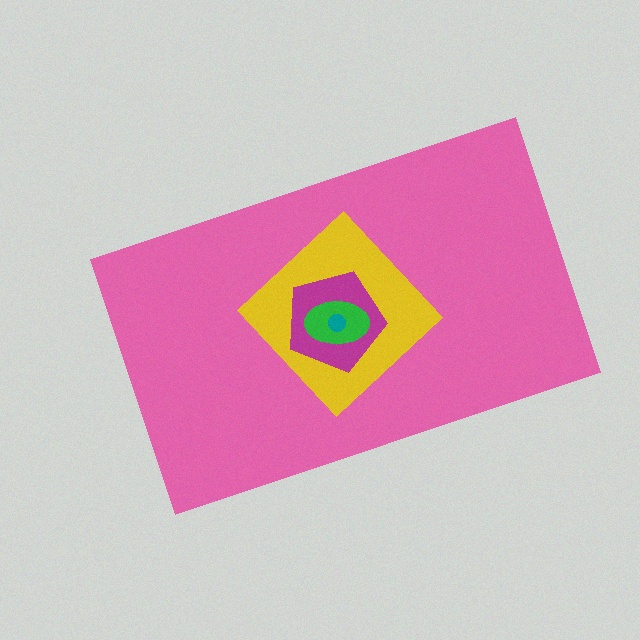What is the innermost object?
The teal circle.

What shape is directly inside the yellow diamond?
The magenta pentagon.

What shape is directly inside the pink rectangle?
The yellow diamond.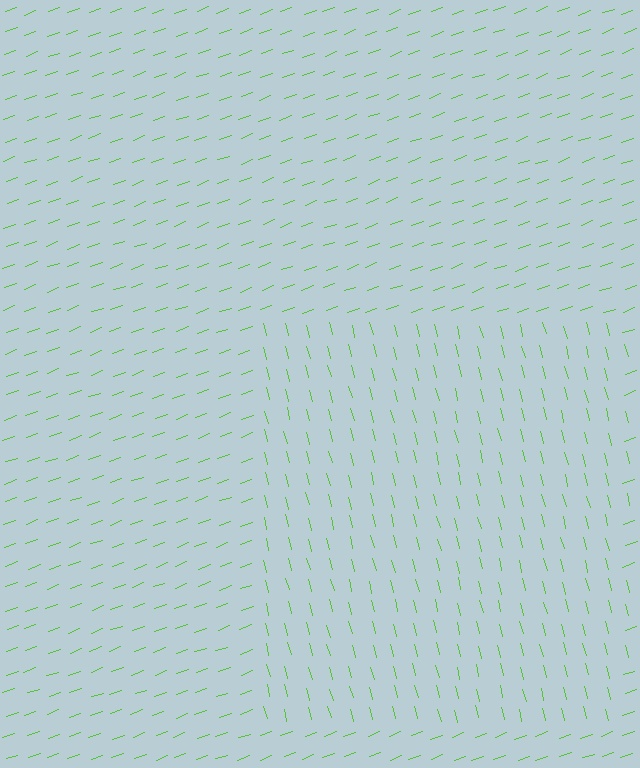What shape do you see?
I see a rectangle.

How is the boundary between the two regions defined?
The boundary is defined purely by a change in line orientation (approximately 85 degrees difference). All lines are the same color and thickness.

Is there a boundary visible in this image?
Yes, there is a texture boundary formed by a change in line orientation.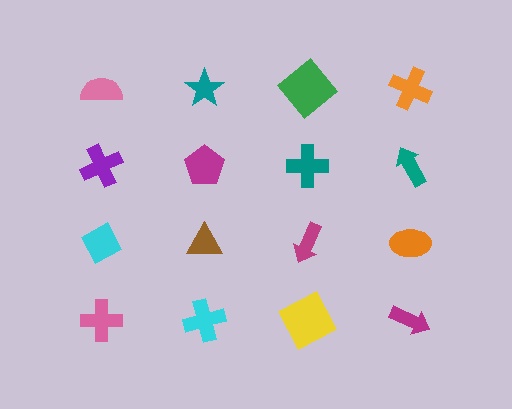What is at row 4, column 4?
A magenta arrow.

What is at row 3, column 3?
A magenta arrow.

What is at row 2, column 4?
A teal arrow.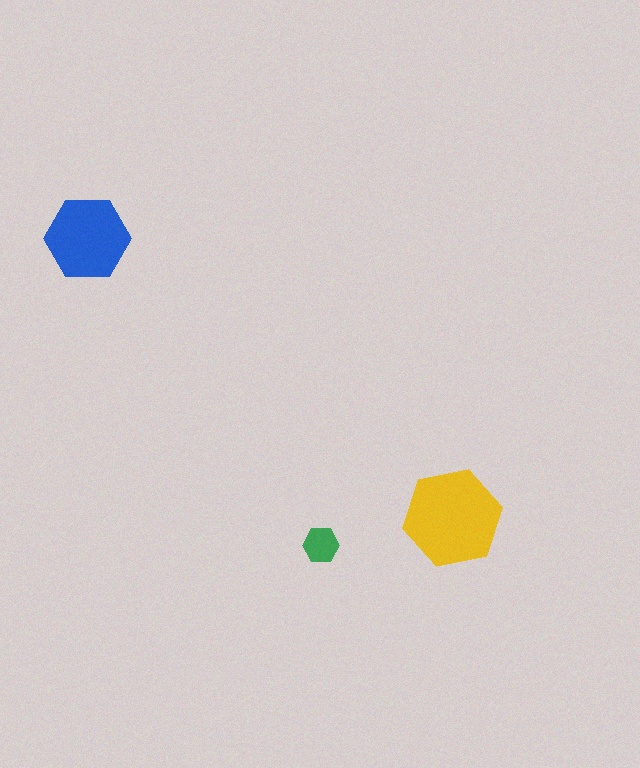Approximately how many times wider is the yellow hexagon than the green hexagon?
About 3 times wider.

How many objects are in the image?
There are 3 objects in the image.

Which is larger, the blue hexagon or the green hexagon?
The blue one.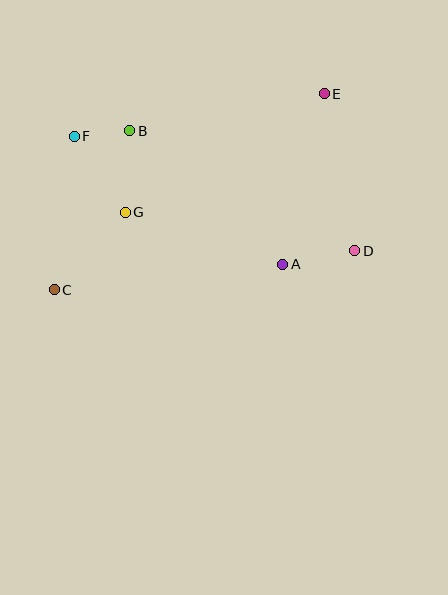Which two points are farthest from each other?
Points C and E are farthest from each other.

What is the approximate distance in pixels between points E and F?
The distance between E and F is approximately 253 pixels.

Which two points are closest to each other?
Points B and F are closest to each other.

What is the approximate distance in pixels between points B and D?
The distance between B and D is approximately 255 pixels.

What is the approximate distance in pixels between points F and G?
The distance between F and G is approximately 92 pixels.